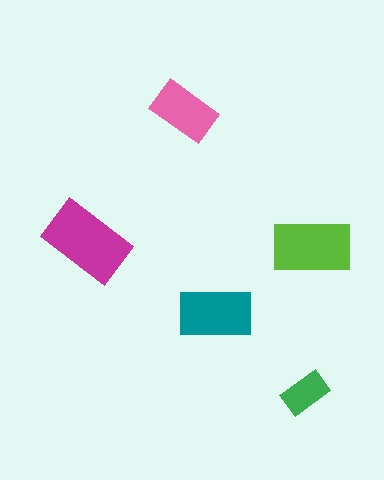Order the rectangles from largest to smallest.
the magenta one, the lime one, the teal one, the pink one, the green one.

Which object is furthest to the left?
The magenta rectangle is leftmost.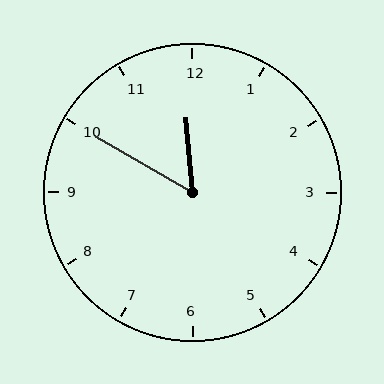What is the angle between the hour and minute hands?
Approximately 55 degrees.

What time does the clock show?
11:50.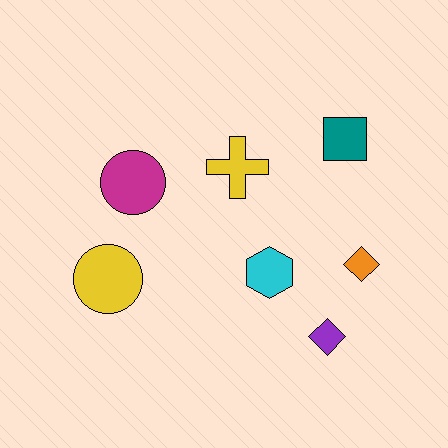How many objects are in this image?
There are 7 objects.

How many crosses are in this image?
There is 1 cross.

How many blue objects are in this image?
There are no blue objects.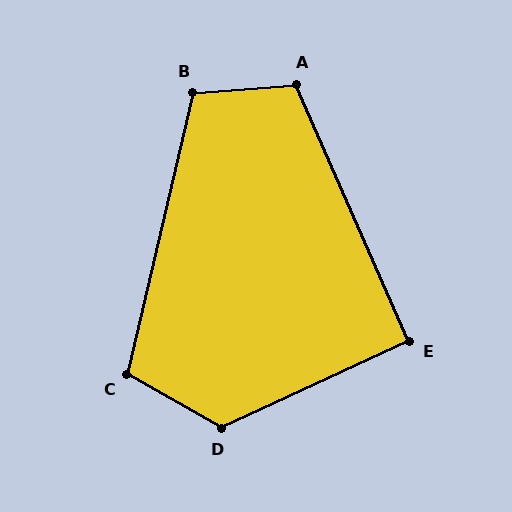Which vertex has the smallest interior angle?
E, at approximately 91 degrees.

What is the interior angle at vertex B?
Approximately 107 degrees (obtuse).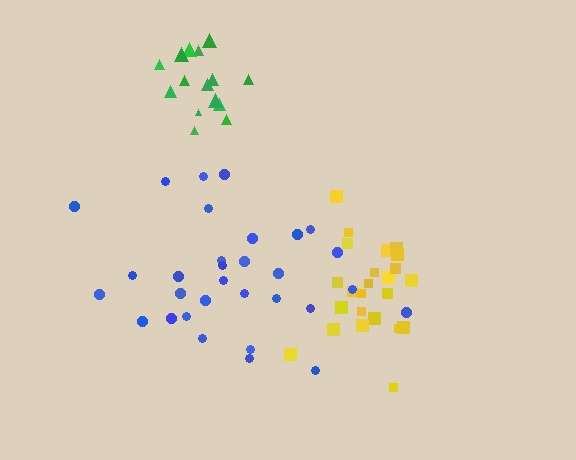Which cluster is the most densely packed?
Green.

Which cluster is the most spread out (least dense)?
Blue.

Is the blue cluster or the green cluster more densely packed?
Green.